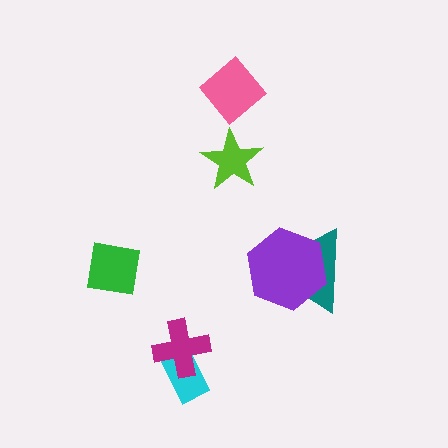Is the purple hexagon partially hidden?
No, no other shape covers it.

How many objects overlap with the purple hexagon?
1 object overlaps with the purple hexagon.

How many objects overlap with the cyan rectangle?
1 object overlaps with the cyan rectangle.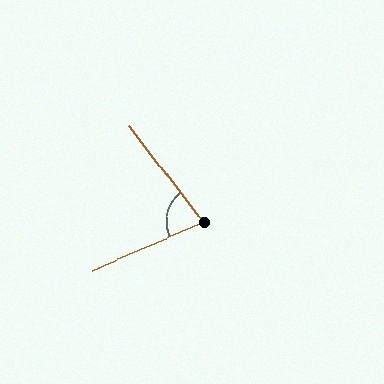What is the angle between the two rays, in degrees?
Approximately 76 degrees.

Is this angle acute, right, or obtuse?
It is acute.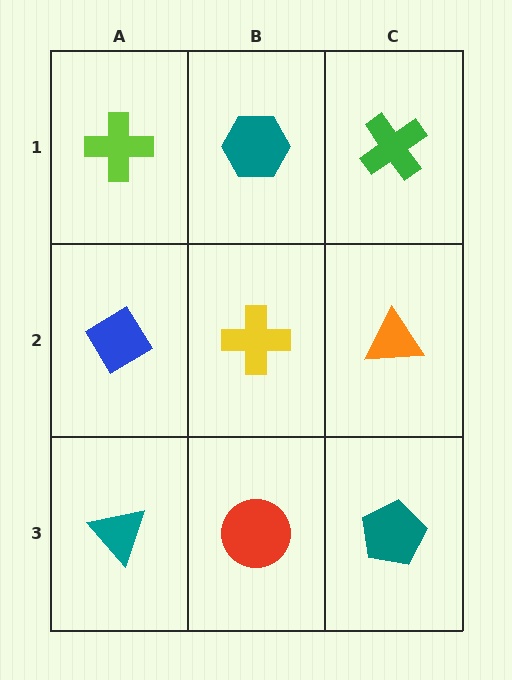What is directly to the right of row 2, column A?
A yellow cross.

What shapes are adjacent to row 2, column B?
A teal hexagon (row 1, column B), a red circle (row 3, column B), a blue diamond (row 2, column A), an orange triangle (row 2, column C).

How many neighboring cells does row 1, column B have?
3.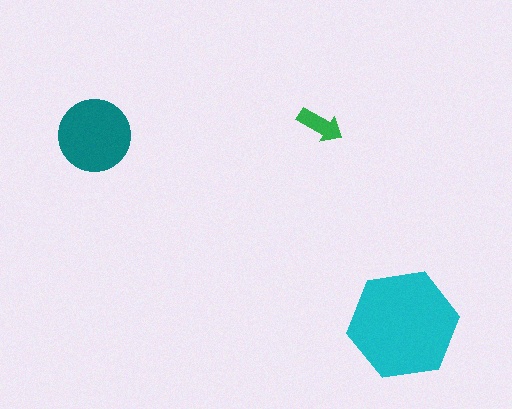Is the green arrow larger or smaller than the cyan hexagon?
Smaller.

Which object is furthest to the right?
The cyan hexagon is rightmost.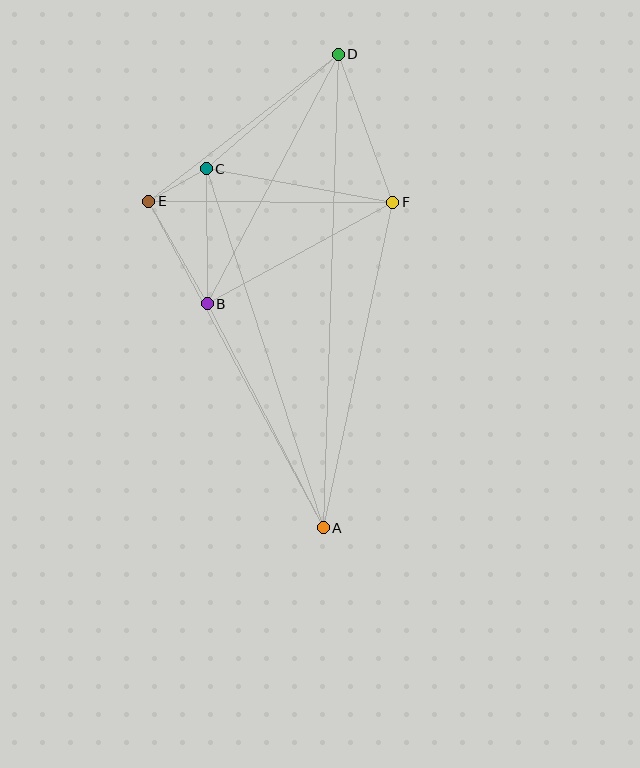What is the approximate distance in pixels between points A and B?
The distance between A and B is approximately 252 pixels.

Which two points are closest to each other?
Points C and E are closest to each other.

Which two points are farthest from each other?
Points A and D are farthest from each other.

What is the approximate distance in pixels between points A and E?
The distance between A and E is approximately 370 pixels.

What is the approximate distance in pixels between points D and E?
The distance between D and E is approximately 239 pixels.